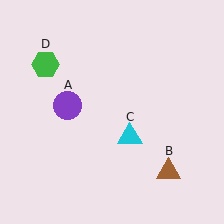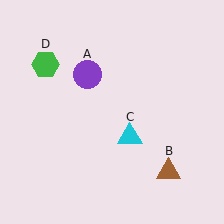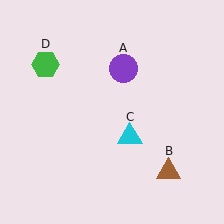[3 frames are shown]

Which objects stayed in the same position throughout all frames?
Brown triangle (object B) and cyan triangle (object C) and green hexagon (object D) remained stationary.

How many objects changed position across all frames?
1 object changed position: purple circle (object A).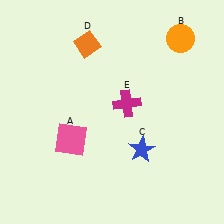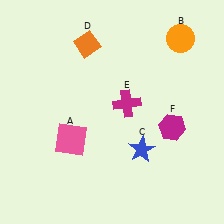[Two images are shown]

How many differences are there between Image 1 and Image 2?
There is 1 difference between the two images.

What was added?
A magenta hexagon (F) was added in Image 2.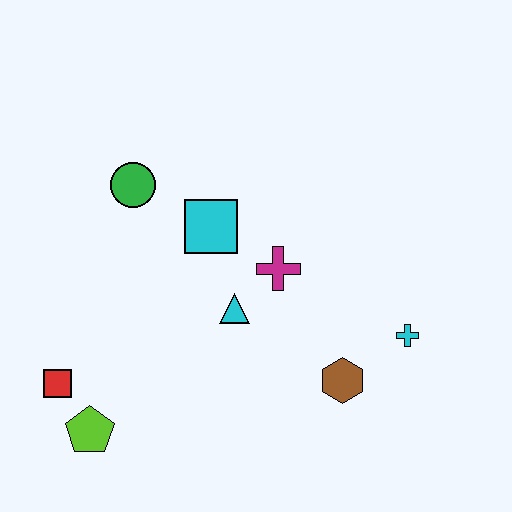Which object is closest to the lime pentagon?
The red square is closest to the lime pentagon.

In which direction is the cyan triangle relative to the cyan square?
The cyan triangle is below the cyan square.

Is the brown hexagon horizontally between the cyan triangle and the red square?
No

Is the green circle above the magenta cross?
Yes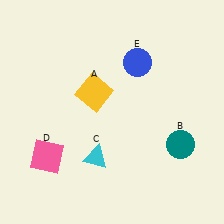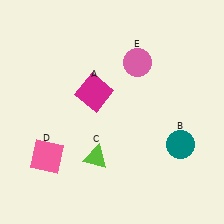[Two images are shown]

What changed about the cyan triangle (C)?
In Image 1, C is cyan. In Image 2, it changed to lime.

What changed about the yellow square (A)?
In Image 1, A is yellow. In Image 2, it changed to magenta.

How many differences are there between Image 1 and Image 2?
There are 3 differences between the two images.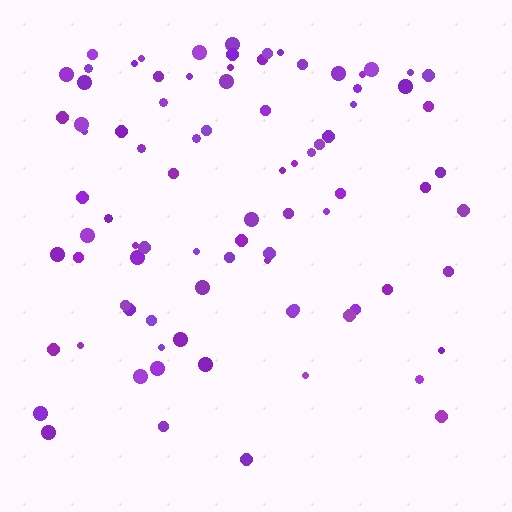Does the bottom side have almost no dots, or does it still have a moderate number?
Still a moderate number, just noticeably fewer than the top.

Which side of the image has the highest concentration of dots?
The top.